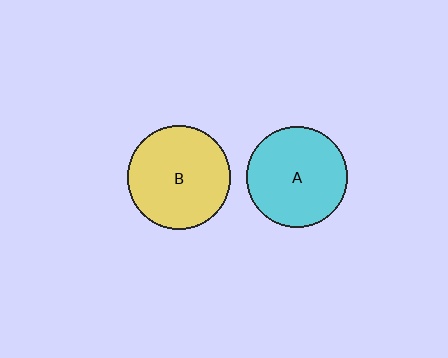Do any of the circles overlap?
No, none of the circles overlap.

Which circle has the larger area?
Circle B (yellow).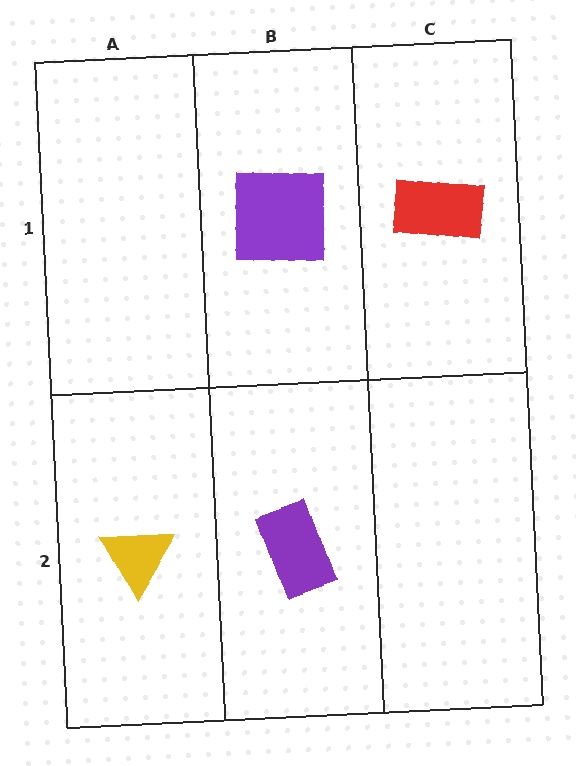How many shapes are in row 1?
2 shapes.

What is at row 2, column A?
A yellow triangle.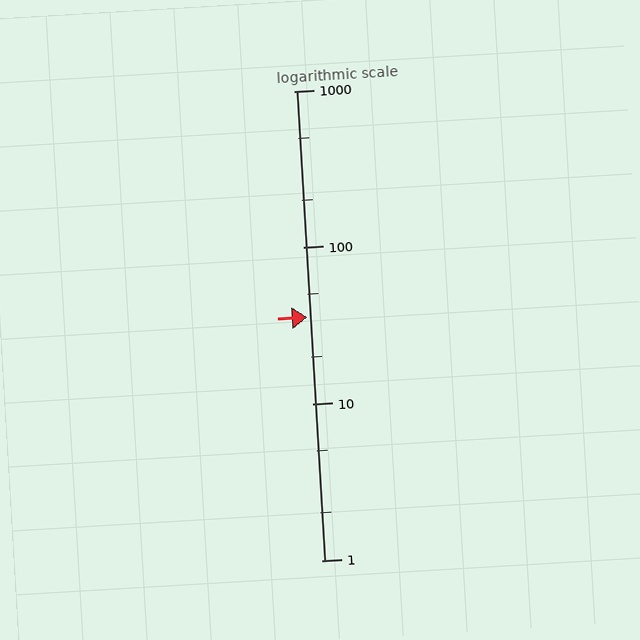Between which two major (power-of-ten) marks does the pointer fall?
The pointer is between 10 and 100.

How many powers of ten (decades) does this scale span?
The scale spans 3 decades, from 1 to 1000.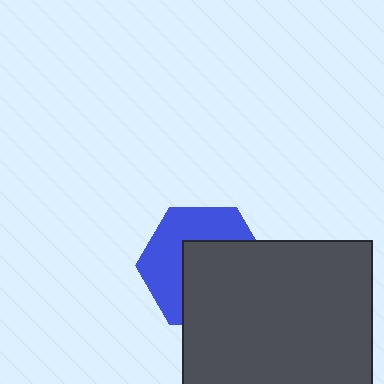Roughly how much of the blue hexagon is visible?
About half of it is visible (roughly 46%).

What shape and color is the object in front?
The object in front is a dark gray square.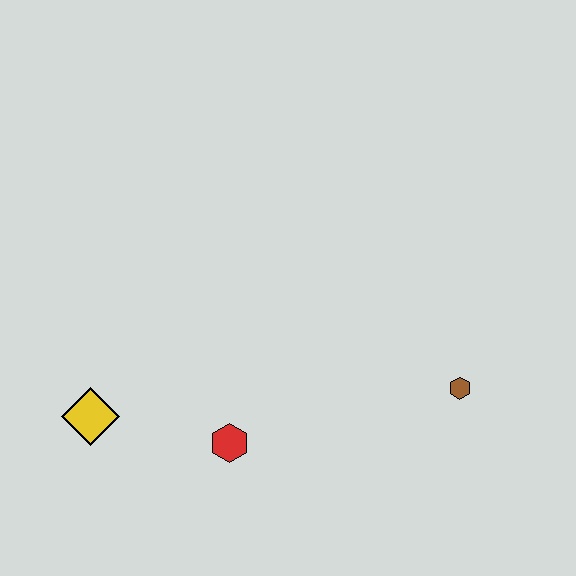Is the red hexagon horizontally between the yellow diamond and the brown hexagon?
Yes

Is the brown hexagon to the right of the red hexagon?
Yes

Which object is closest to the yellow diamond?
The red hexagon is closest to the yellow diamond.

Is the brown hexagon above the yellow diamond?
Yes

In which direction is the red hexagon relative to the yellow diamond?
The red hexagon is to the right of the yellow diamond.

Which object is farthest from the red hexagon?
The brown hexagon is farthest from the red hexagon.